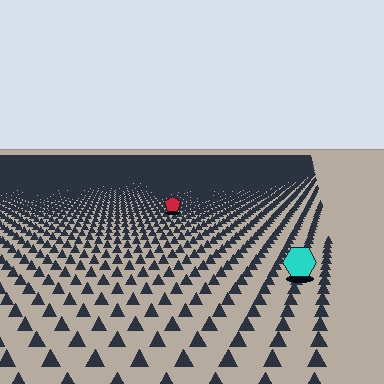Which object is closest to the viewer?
The cyan hexagon is closest. The texture marks near it are larger and more spread out.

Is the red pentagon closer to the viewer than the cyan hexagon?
No. The cyan hexagon is closer — you can tell from the texture gradient: the ground texture is coarser near it.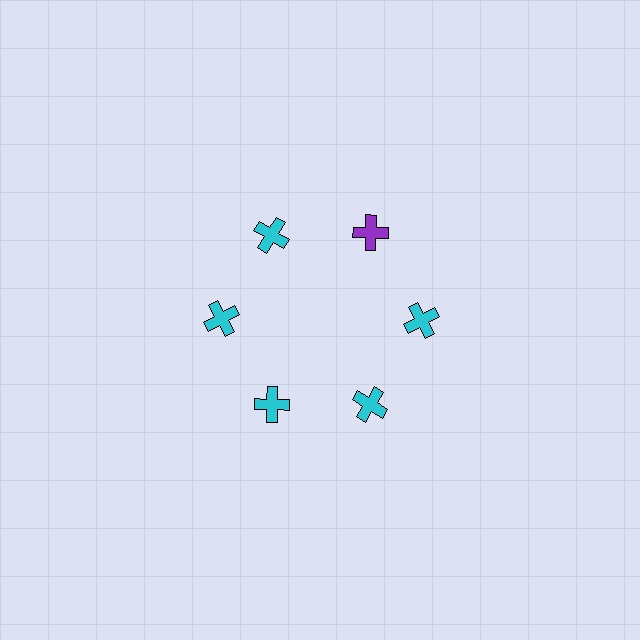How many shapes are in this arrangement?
There are 6 shapes arranged in a ring pattern.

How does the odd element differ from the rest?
It has a different color: purple instead of cyan.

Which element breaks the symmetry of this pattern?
The purple cross at roughly the 1 o'clock position breaks the symmetry. All other shapes are cyan crosses.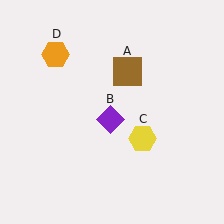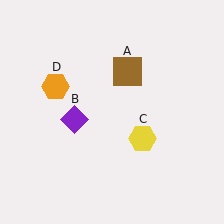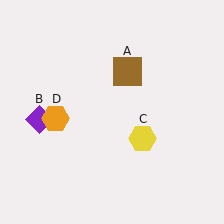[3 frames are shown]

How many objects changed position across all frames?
2 objects changed position: purple diamond (object B), orange hexagon (object D).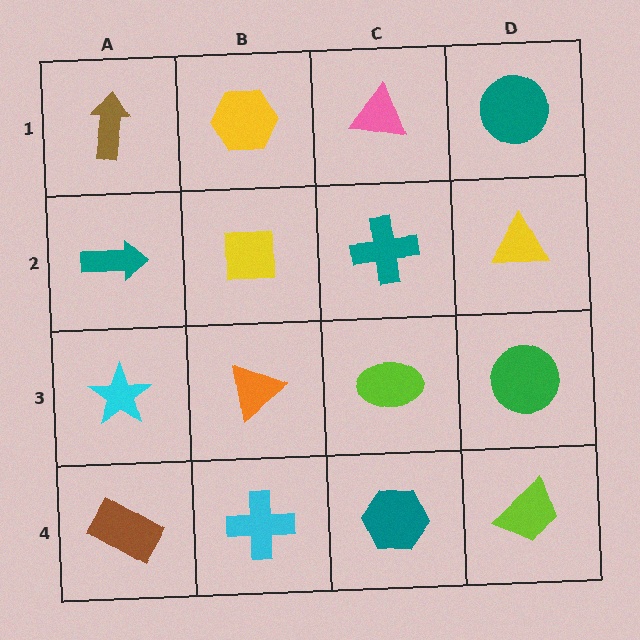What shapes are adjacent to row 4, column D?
A green circle (row 3, column D), a teal hexagon (row 4, column C).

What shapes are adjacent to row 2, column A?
A brown arrow (row 1, column A), a cyan star (row 3, column A), a yellow square (row 2, column B).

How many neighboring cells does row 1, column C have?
3.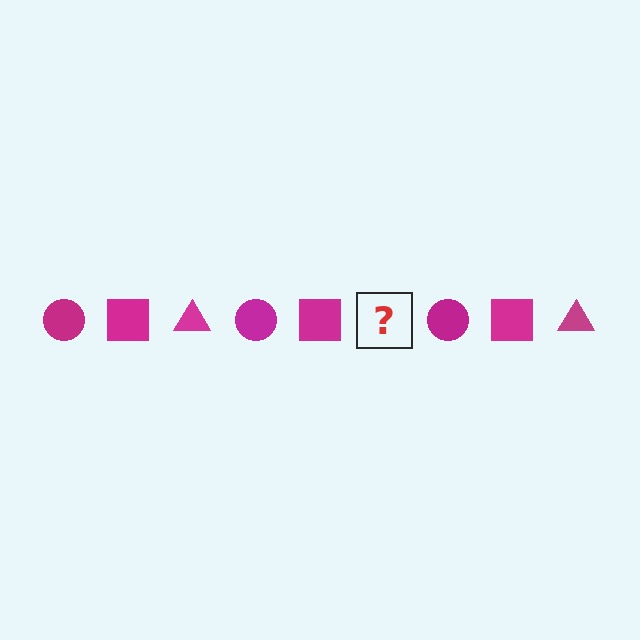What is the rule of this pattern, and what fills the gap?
The rule is that the pattern cycles through circle, square, triangle shapes in magenta. The gap should be filled with a magenta triangle.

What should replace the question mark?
The question mark should be replaced with a magenta triangle.